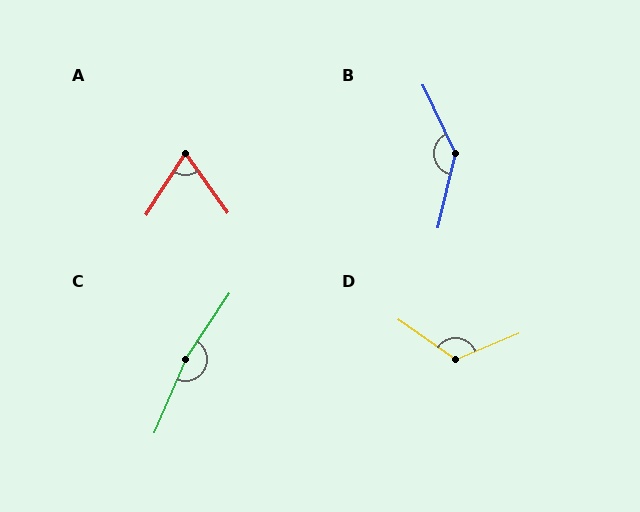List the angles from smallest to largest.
A (68°), D (123°), B (141°), C (170°).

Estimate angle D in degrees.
Approximately 123 degrees.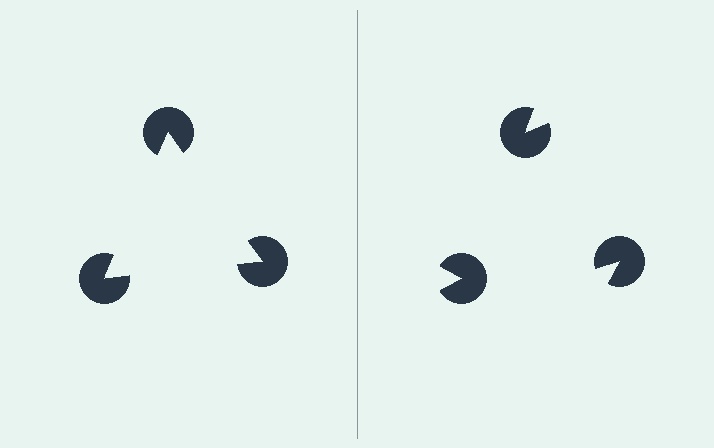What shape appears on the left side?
An illusory triangle.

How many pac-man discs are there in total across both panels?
6 — 3 on each side.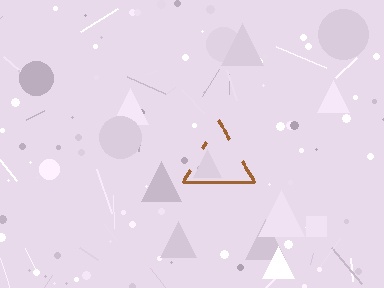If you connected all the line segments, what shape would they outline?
They would outline a triangle.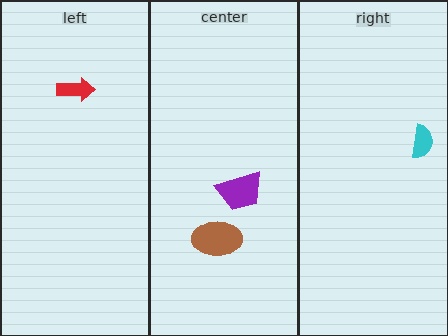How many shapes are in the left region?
1.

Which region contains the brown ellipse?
The center region.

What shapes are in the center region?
The brown ellipse, the purple trapezoid.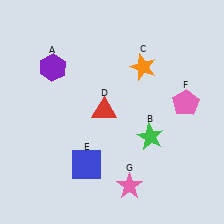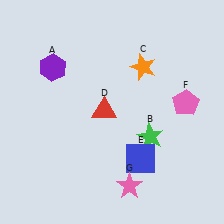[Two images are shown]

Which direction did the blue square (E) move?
The blue square (E) moved right.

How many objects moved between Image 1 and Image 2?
1 object moved between the two images.